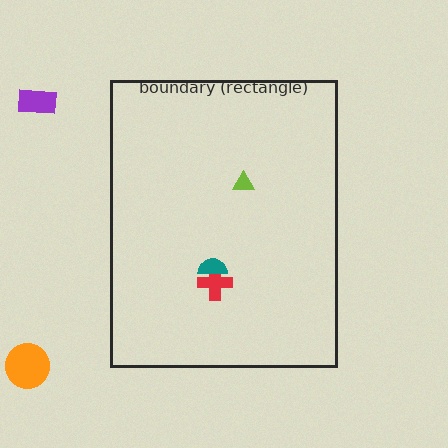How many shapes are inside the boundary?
3 inside, 2 outside.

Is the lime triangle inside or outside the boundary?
Inside.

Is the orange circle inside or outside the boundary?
Outside.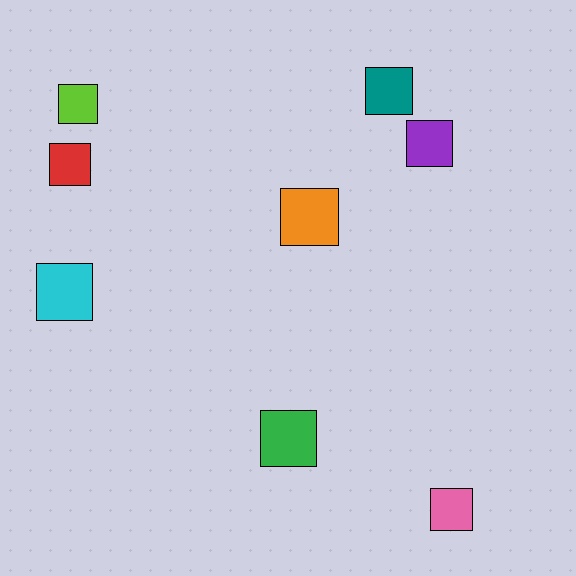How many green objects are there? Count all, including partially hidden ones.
There is 1 green object.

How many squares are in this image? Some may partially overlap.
There are 8 squares.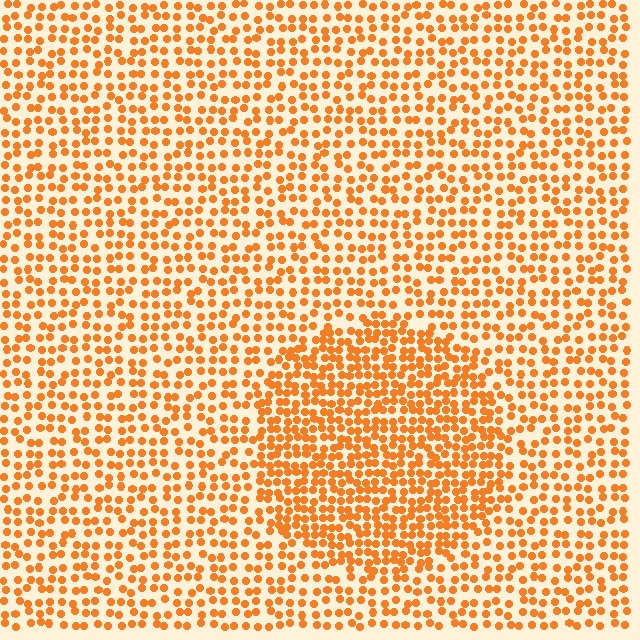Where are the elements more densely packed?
The elements are more densely packed inside the circle boundary.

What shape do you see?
I see a circle.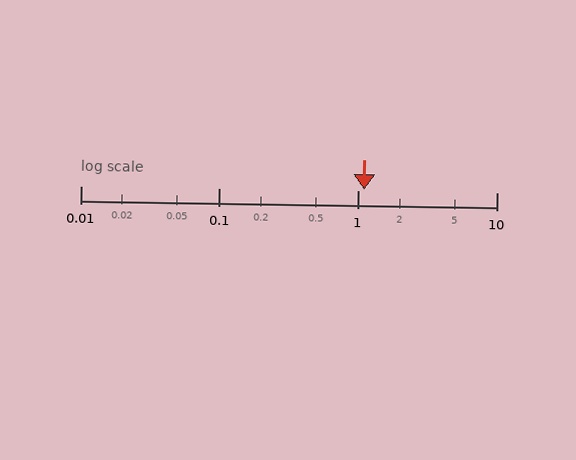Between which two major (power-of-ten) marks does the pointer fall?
The pointer is between 1 and 10.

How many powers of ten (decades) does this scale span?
The scale spans 3 decades, from 0.01 to 10.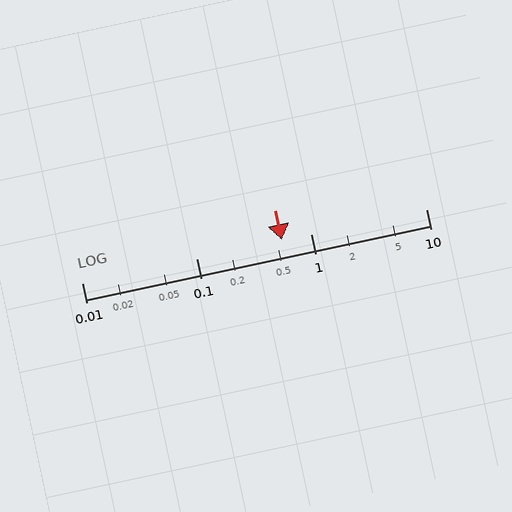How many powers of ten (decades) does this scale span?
The scale spans 3 decades, from 0.01 to 10.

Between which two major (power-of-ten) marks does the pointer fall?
The pointer is between 0.1 and 1.